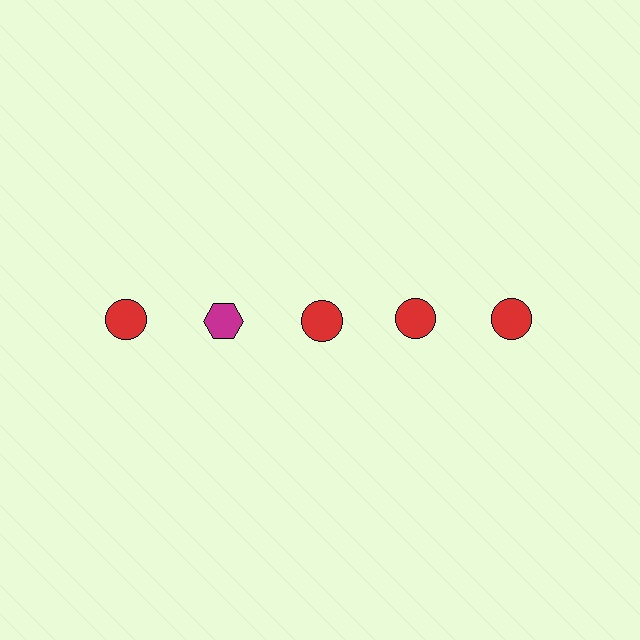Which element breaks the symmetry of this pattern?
The magenta hexagon in the top row, second from left column breaks the symmetry. All other shapes are red circles.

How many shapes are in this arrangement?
There are 5 shapes arranged in a grid pattern.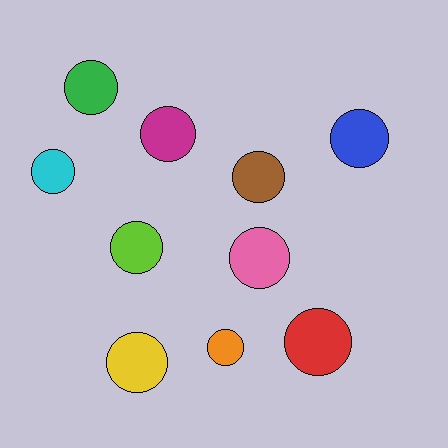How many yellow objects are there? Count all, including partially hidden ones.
There is 1 yellow object.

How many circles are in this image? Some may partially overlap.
There are 10 circles.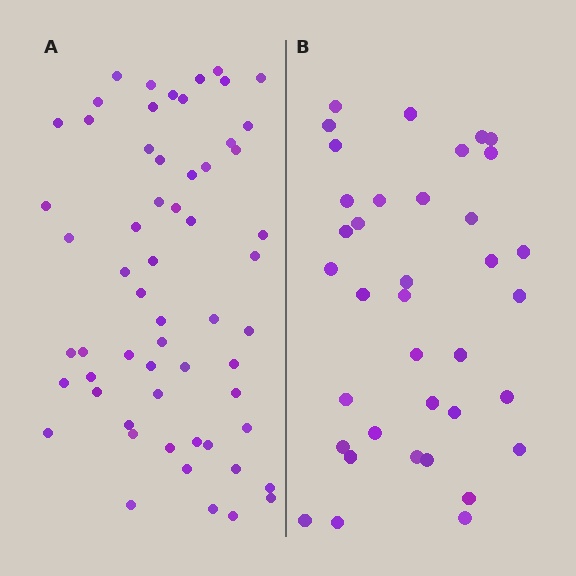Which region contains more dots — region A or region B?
Region A (the left region) has more dots.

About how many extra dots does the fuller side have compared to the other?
Region A has approximately 20 more dots than region B.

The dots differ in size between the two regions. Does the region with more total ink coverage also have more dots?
No. Region B has more total ink coverage because its dots are larger, but region A actually contains more individual dots. Total area can be misleading — the number of items is what matters here.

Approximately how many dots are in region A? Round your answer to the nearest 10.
About 60 dots. (The exact count is 59, which rounds to 60.)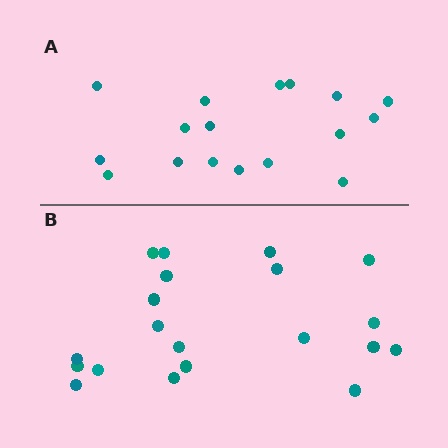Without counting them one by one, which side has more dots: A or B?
Region B (the bottom region) has more dots.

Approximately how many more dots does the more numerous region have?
Region B has just a few more — roughly 2 or 3 more dots than region A.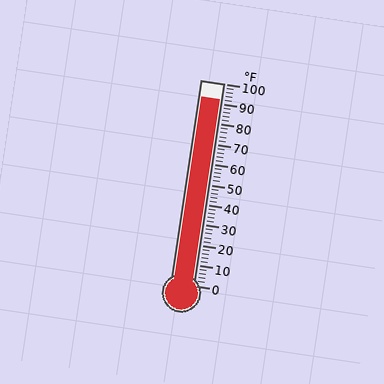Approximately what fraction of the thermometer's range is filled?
The thermometer is filled to approximately 90% of its range.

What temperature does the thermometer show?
The thermometer shows approximately 92°F.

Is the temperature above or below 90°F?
The temperature is above 90°F.